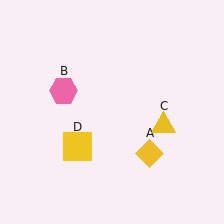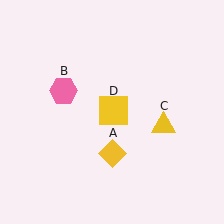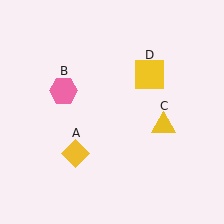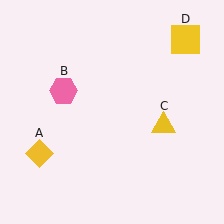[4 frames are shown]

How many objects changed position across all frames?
2 objects changed position: yellow diamond (object A), yellow square (object D).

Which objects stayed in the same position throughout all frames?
Pink hexagon (object B) and yellow triangle (object C) remained stationary.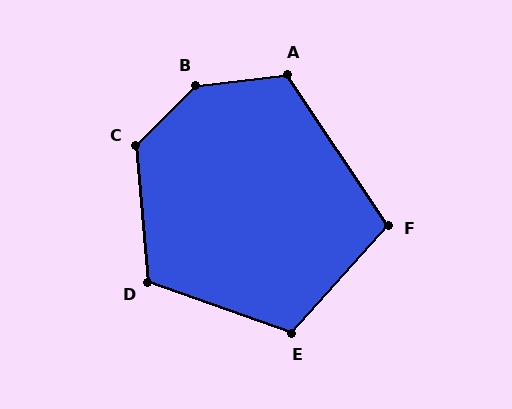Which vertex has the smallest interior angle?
F, at approximately 105 degrees.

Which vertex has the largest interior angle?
B, at approximately 141 degrees.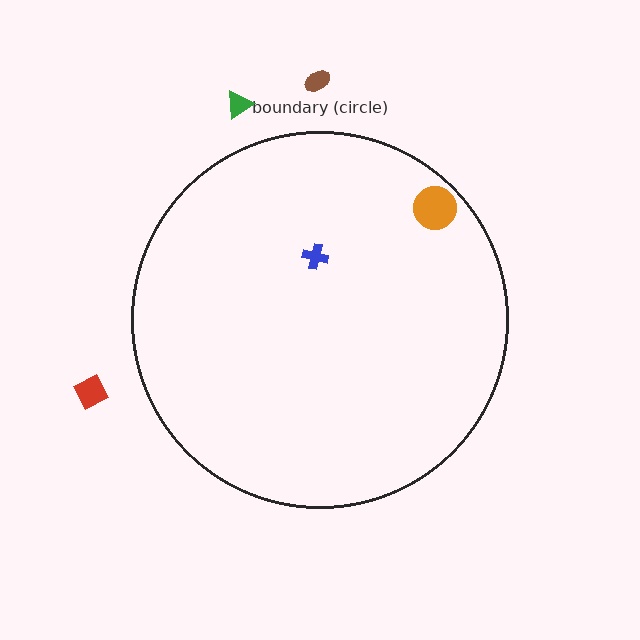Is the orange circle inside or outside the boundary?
Inside.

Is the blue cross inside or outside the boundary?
Inside.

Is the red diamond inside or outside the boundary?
Outside.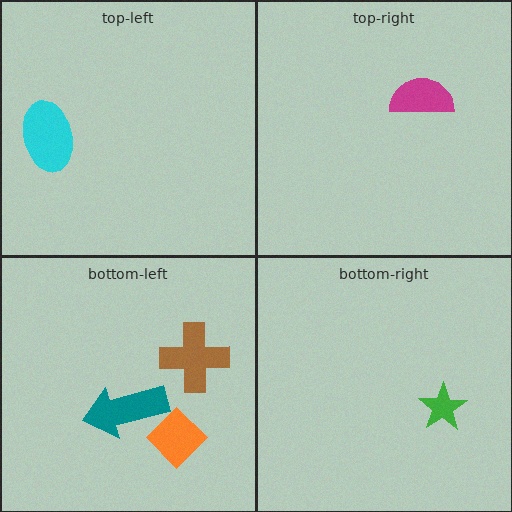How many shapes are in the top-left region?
1.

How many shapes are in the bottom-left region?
3.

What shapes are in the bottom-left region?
The orange diamond, the teal arrow, the brown cross.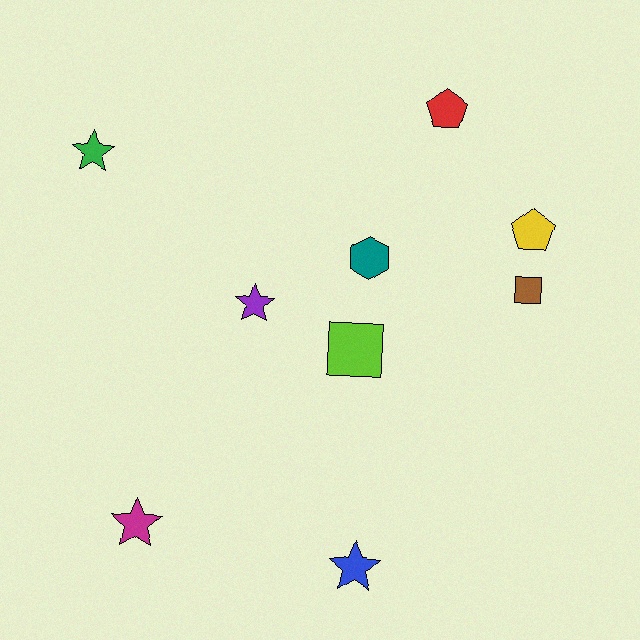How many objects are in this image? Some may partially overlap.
There are 9 objects.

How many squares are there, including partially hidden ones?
There are 2 squares.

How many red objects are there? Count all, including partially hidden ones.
There is 1 red object.